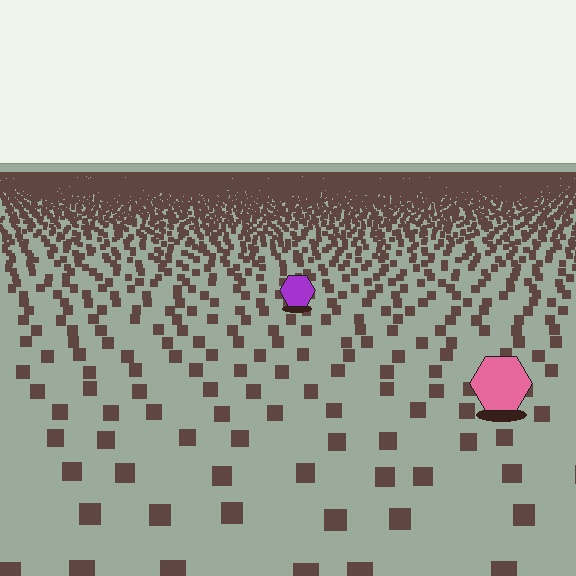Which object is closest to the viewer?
The pink hexagon is closest. The texture marks near it are larger and more spread out.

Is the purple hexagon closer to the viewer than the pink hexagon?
No. The pink hexagon is closer — you can tell from the texture gradient: the ground texture is coarser near it.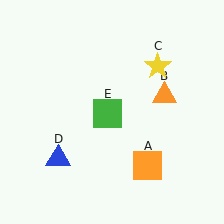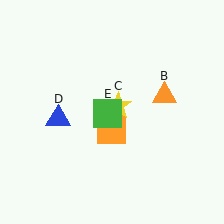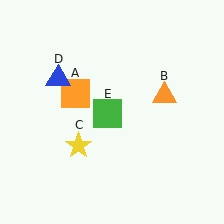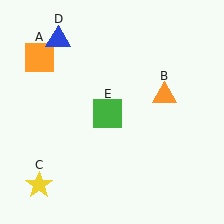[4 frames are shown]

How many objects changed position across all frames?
3 objects changed position: orange square (object A), yellow star (object C), blue triangle (object D).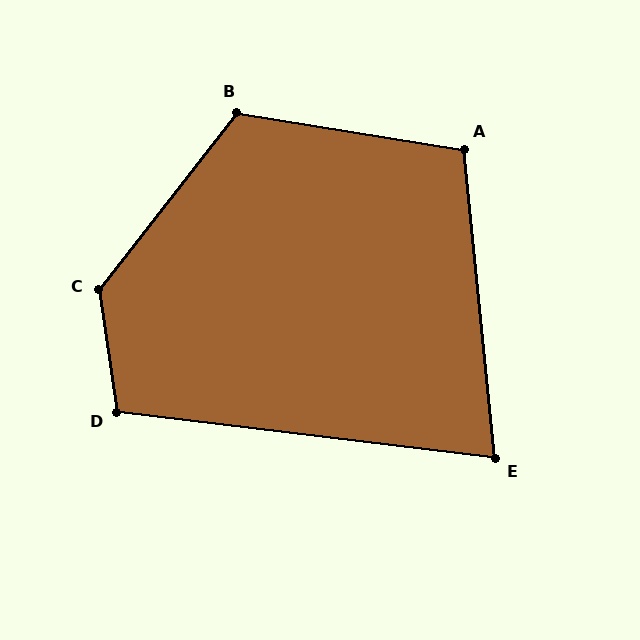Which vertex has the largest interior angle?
C, at approximately 134 degrees.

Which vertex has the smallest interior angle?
E, at approximately 77 degrees.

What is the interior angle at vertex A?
Approximately 105 degrees (obtuse).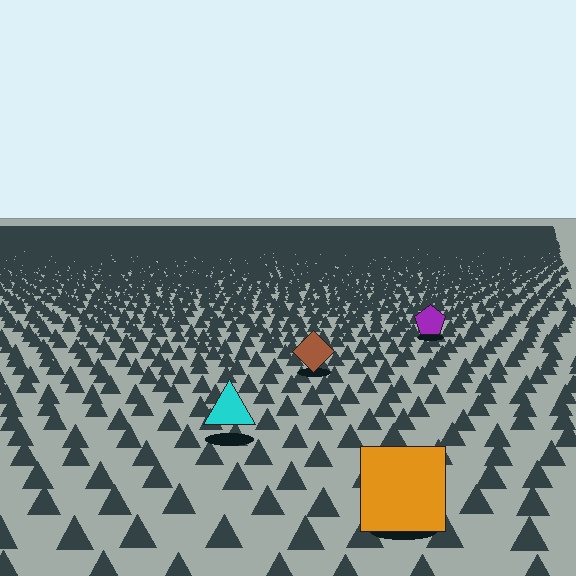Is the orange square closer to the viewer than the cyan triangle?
Yes. The orange square is closer — you can tell from the texture gradient: the ground texture is coarser near it.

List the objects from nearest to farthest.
From nearest to farthest: the orange square, the cyan triangle, the brown diamond, the purple pentagon.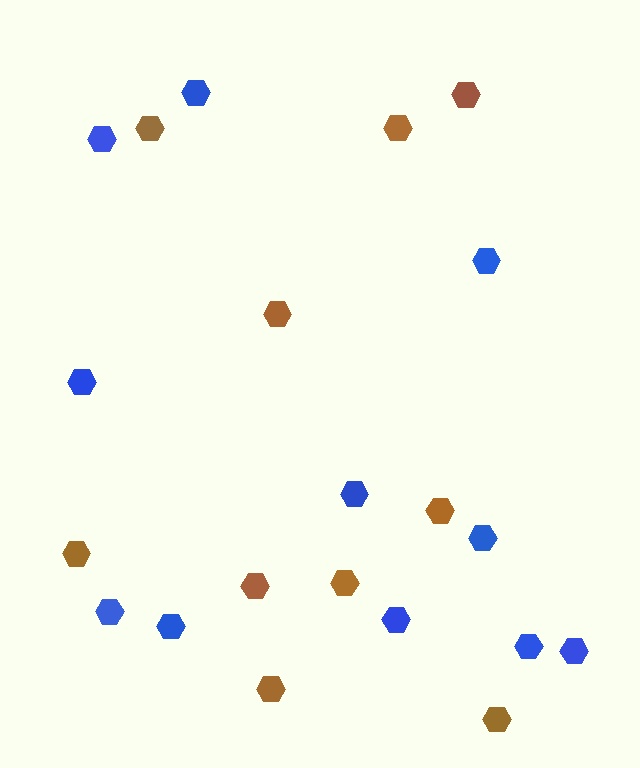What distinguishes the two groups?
There are 2 groups: one group of blue hexagons (11) and one group of brown hexagons (10).